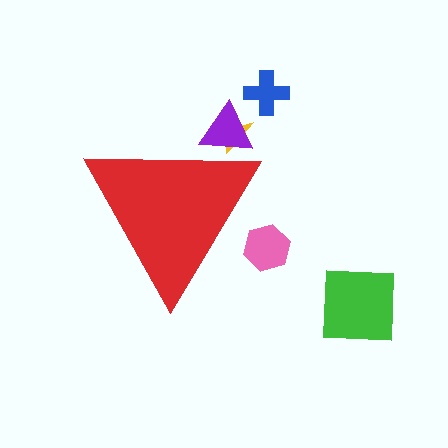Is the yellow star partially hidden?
Yes, the yellow star is partially hidden behind the red triangle.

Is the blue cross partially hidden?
No, the blue cross is fully visible.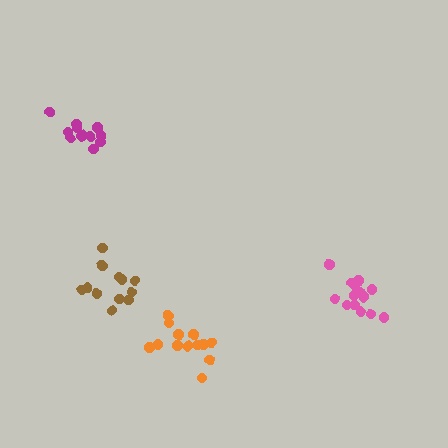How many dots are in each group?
Group 1: 14 dots, Group 2: 13 dots, Group 3: 12 dots, Group 4: 12 dots (51 total).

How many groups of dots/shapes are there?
There are 4 groups.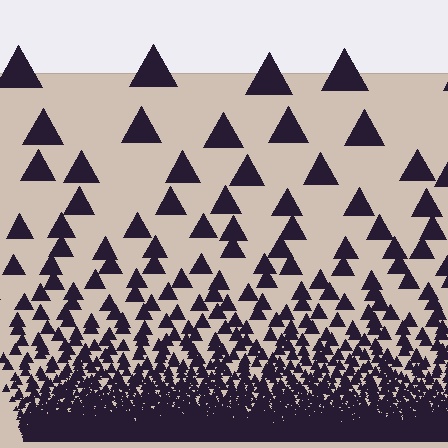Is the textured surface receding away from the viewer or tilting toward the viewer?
The surface appears to tilt toward the viewer. Texture elements get larger and sparser toward the top.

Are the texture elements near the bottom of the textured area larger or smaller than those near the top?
Smaller. The gradient is inverted — elements near the bottom are smaller and denser.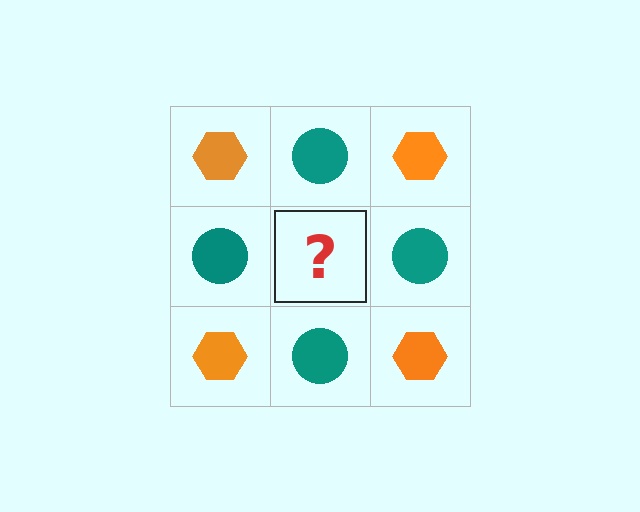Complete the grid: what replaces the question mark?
The question mark should be replaced with an orange hexagon.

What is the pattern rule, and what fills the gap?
The rule is that it alternates orange hexagon and teal circle in a checkerboard pattern. The gap should be filled with an orange hexagon.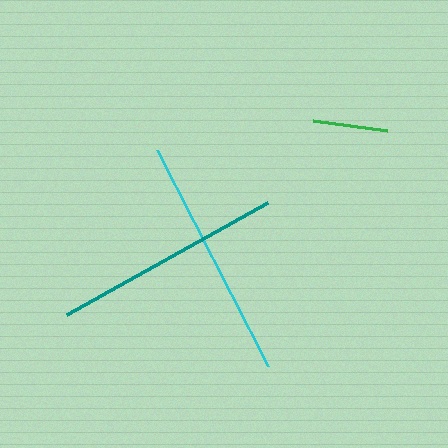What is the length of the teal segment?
The teal segment is approximately 230 pixels long.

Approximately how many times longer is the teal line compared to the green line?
The teal line is approximately 3.1 times the length of the green line.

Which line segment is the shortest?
The green line is the shortest at approximately 74 pixels.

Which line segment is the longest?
The cyan line is the longest at approximately 243 pixels.